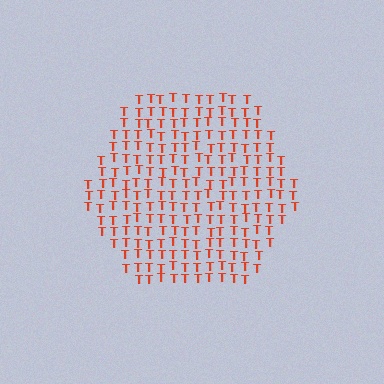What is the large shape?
The large shape is a hexagon.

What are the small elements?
The small elements are letter T's.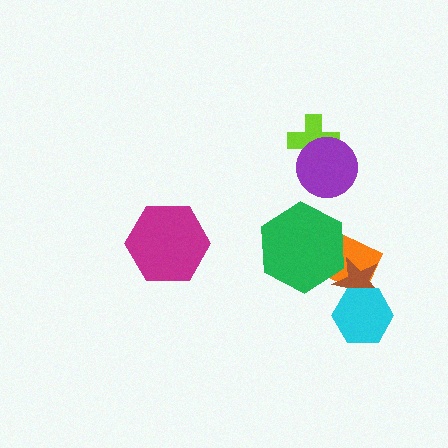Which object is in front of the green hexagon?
The brown star is in front of the green hexagon.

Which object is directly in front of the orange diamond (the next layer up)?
The green hexagon is directly in front of the orange diamond.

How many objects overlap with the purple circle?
1 object overlaps with the purple circle.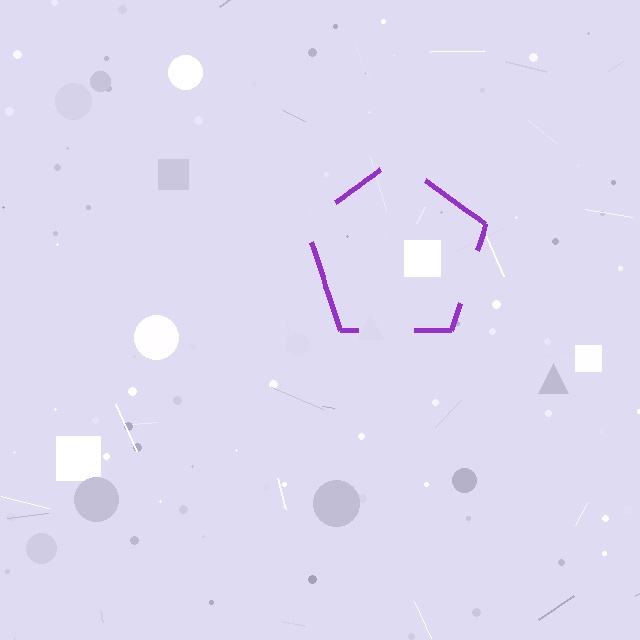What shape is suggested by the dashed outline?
The dashed outline suggests a pentagon.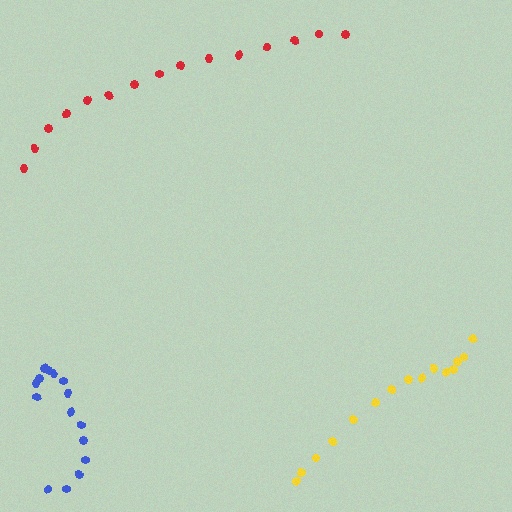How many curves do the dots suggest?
There are 3 distinct paths.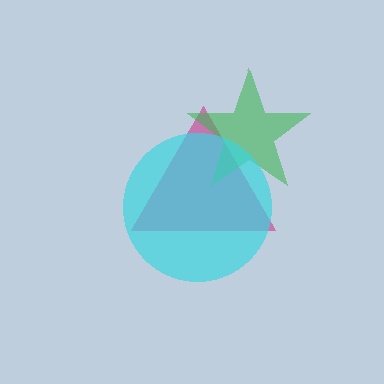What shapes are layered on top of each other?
The layered shapes are: a magenta triangle, a green star, a cyan circle.